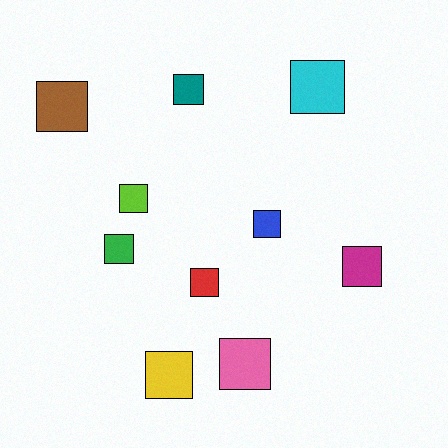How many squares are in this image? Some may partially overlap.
There are 10 squares.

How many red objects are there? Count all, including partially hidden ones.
There is 1 red object.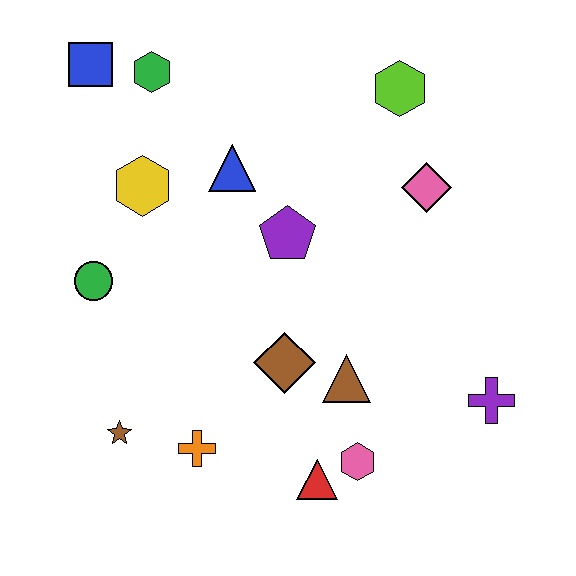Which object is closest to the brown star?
The orange cross is closest to the brown star.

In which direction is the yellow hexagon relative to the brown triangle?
The yellow hexagon is to the left of the brown triangle.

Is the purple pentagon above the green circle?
Yes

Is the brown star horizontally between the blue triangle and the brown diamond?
No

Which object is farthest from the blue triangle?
The purple cross is farthest from the blue triangle.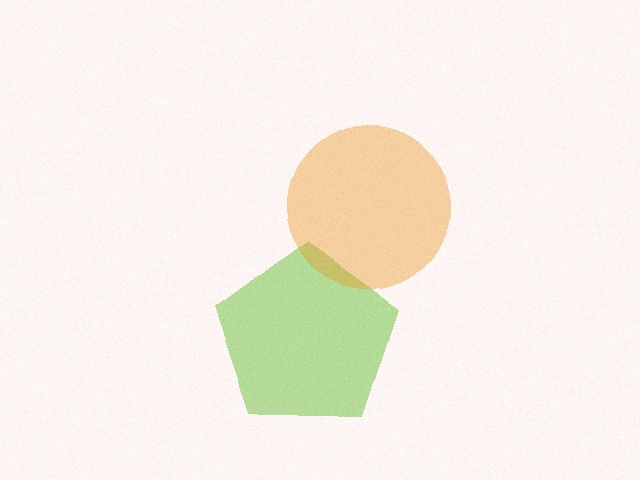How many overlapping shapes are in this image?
There are 2 overlapping shapes in the image.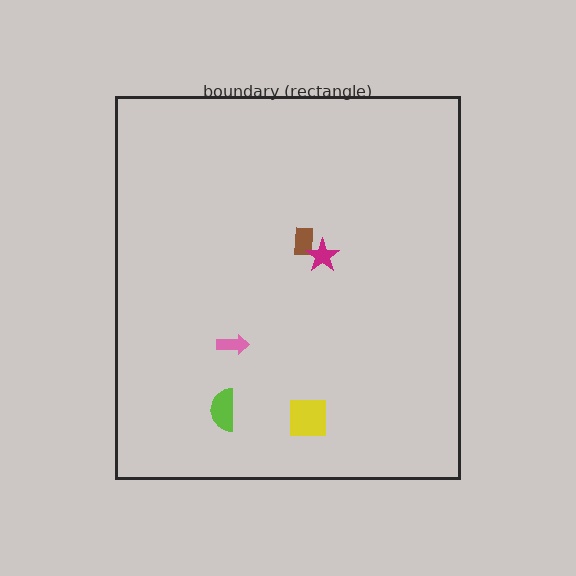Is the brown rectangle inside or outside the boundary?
Inside.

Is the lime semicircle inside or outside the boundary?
Inside.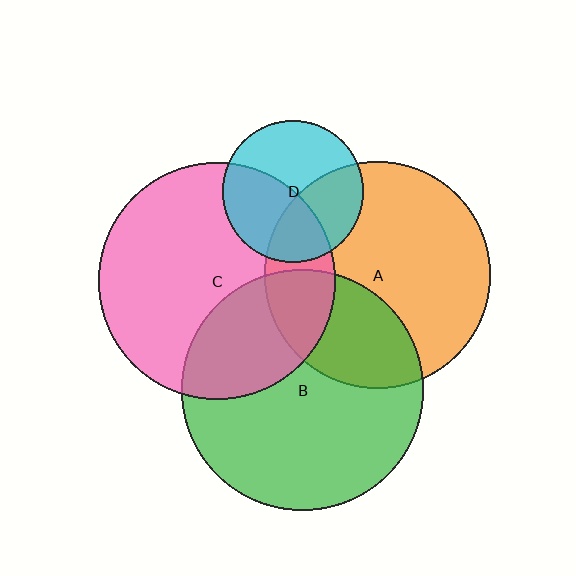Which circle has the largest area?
Circle B (green).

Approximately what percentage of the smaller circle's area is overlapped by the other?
Approximately 30%.